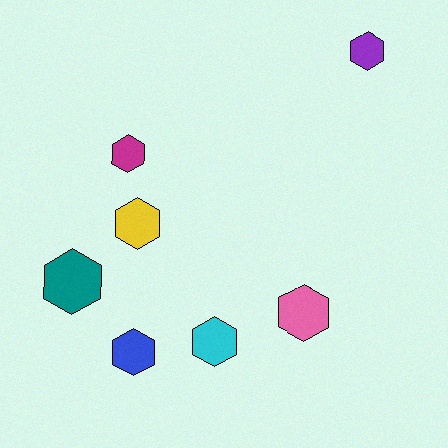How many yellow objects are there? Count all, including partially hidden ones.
There is 1 yellow object.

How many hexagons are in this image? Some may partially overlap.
There are 7 hexagons.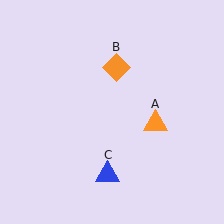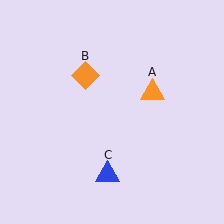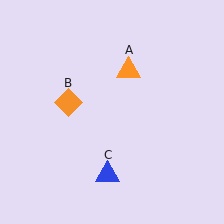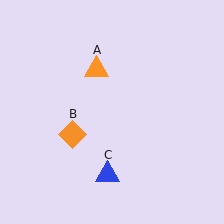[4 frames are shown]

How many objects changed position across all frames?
2 objects changed position: orange triangle (object A), orange diamond (object B).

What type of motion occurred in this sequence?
The orange triangle (object A), orange diamond (object B) rotated counterclockwise around the center of the scene.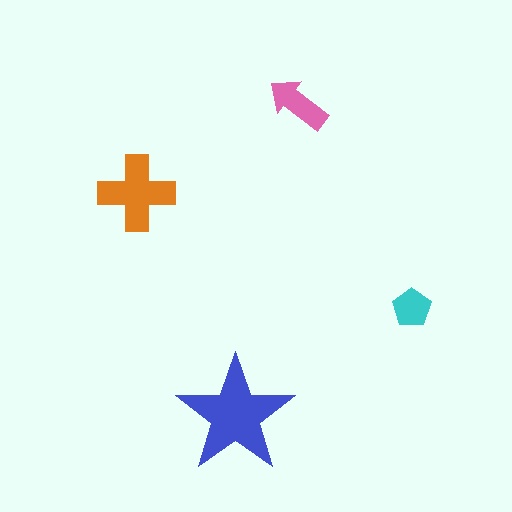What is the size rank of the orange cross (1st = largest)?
2nd.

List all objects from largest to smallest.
The blue star, the orange cross, the pink arrow, the cyan pentagon.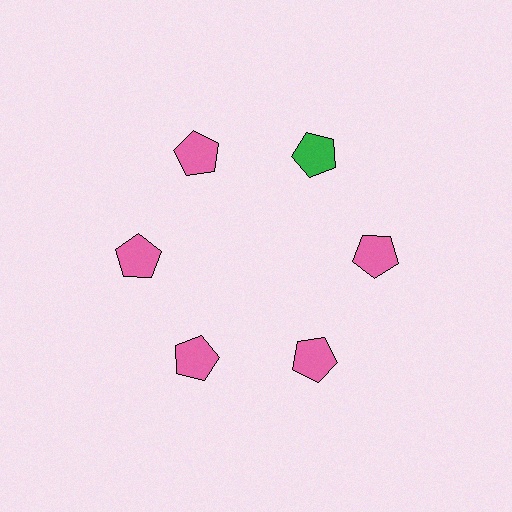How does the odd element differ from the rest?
It has a different color: green instead of pink.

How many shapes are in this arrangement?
There are 6 shapes arranged in a ring pattern.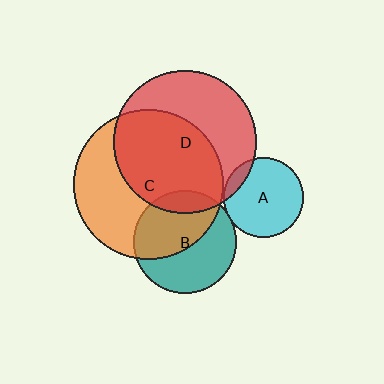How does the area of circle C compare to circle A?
Approximately 3.5 times.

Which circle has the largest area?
Circle C (orange).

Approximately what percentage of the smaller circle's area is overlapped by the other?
Approximately 15%.